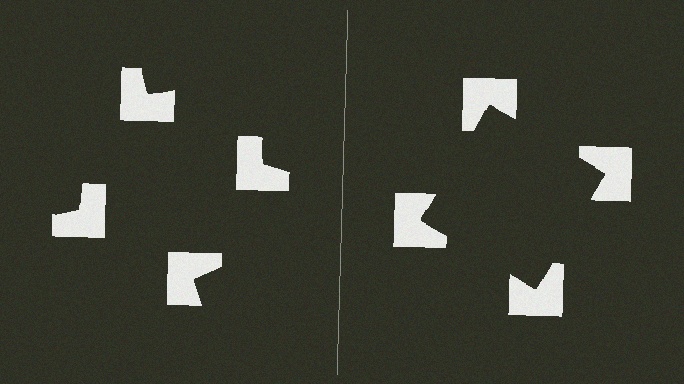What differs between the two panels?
The notched squares are positioned identically on both sides; only the wedge orientations differ. On the right they align to a square; on the left they are misaligned.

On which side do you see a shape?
An illusory square appears on the right side. On the left side the wedge cuts are rotated, so no coherent shape forms.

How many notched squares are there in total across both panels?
8 — 4 on each side.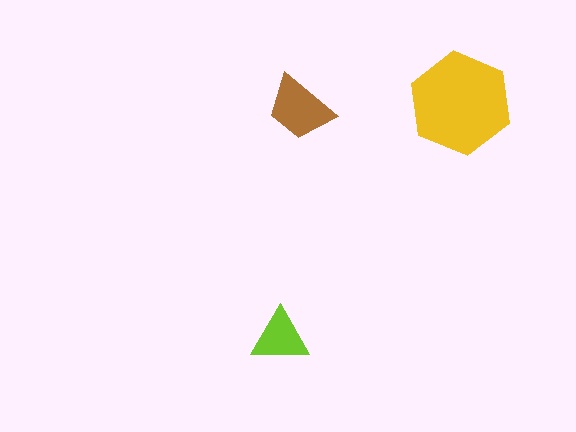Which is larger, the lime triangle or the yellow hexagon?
The yellow hexagon.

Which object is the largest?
The yellow hexagon.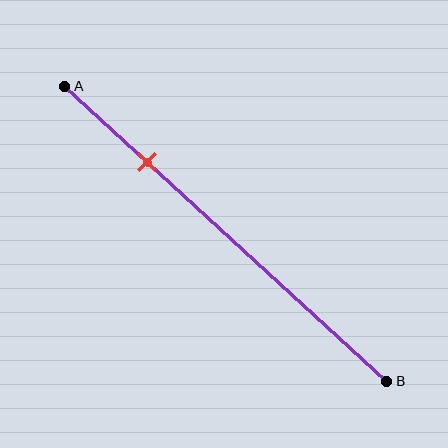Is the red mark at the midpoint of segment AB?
No, the mark is at about 25% from A, not at the 50% midpoint.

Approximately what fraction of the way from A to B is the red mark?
The red mark is approximately 25% of the way from A to B.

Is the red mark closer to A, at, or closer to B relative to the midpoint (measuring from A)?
The red mark is closer to point A than the midpoint of segment AB.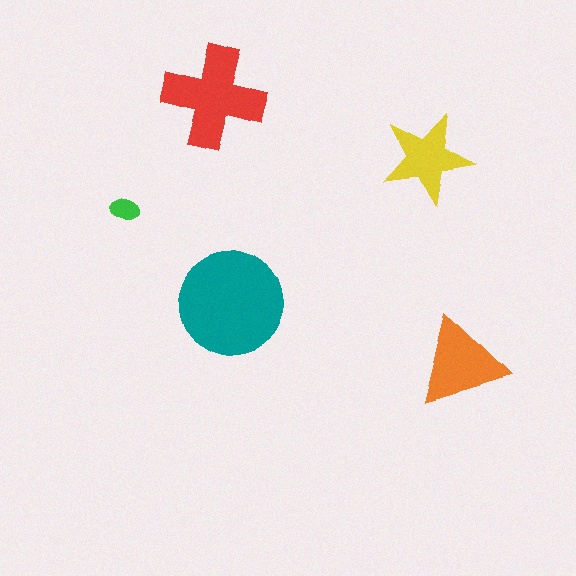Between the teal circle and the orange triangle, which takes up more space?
The teal circle.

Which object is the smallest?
The green ellipse.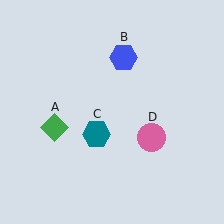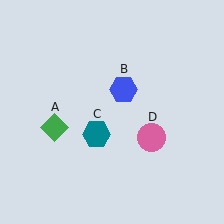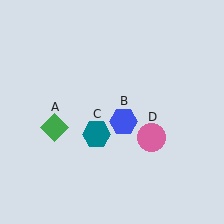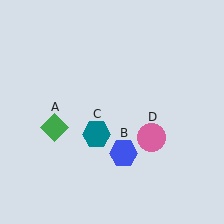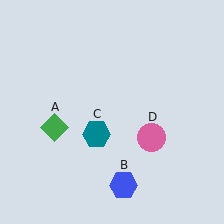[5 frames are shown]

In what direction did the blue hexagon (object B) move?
The blue hexagon (object B) moved down.